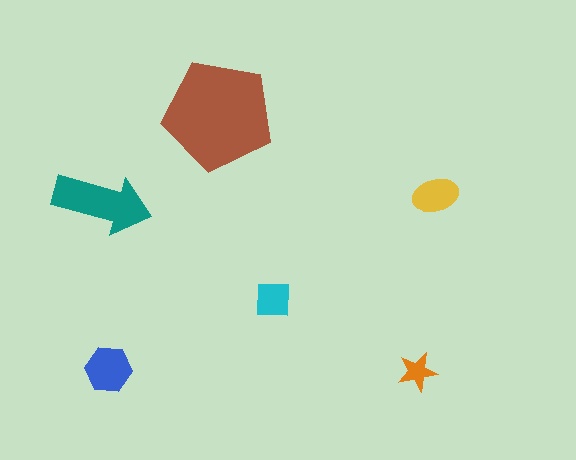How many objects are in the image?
There are 6 objects in the image.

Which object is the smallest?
The orange star.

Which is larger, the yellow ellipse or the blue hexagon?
The blue hexagon.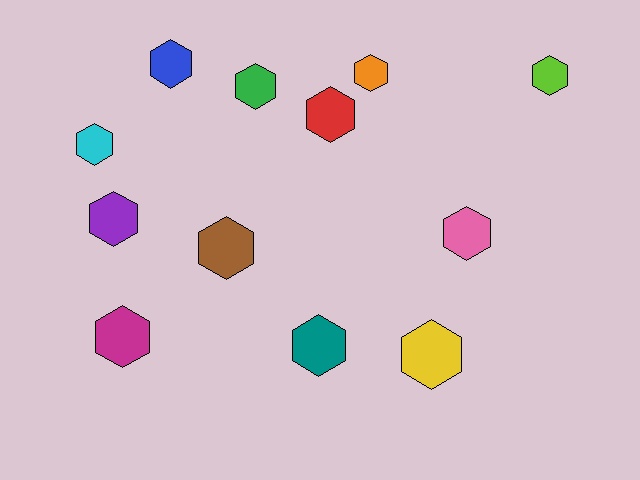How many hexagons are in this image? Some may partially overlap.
There are 12 hexagons.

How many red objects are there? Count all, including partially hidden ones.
There is 1 red object.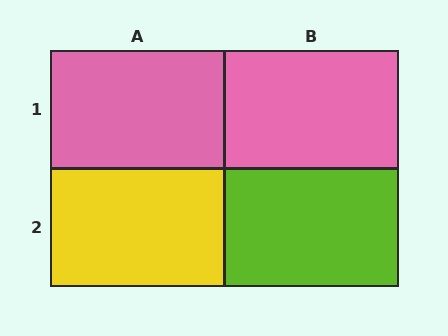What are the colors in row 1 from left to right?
Pink, pink.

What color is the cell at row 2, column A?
Yellow.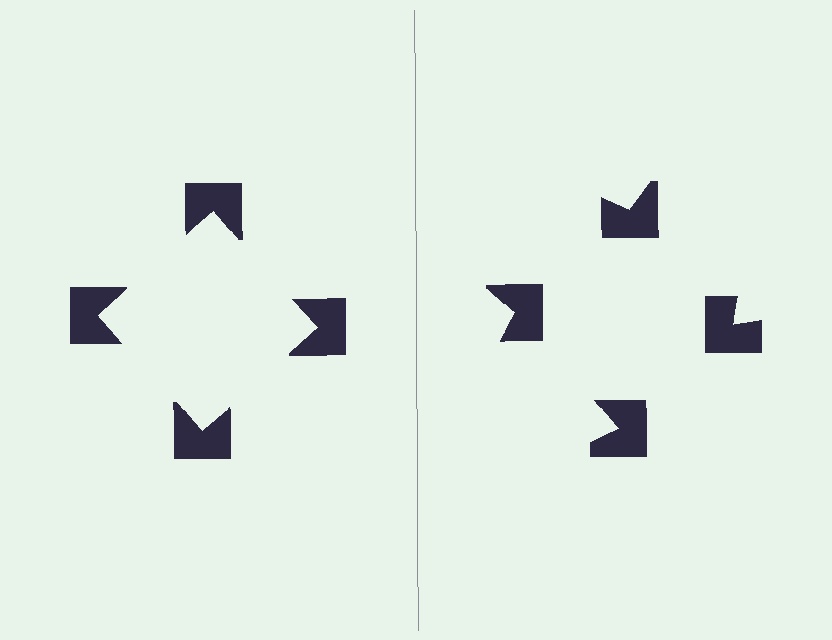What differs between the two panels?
The notched squares are positioned identically on both sides; only the wedge orientations differ. On the left they align to a square; on the right they are misaligned.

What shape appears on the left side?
An illusory square.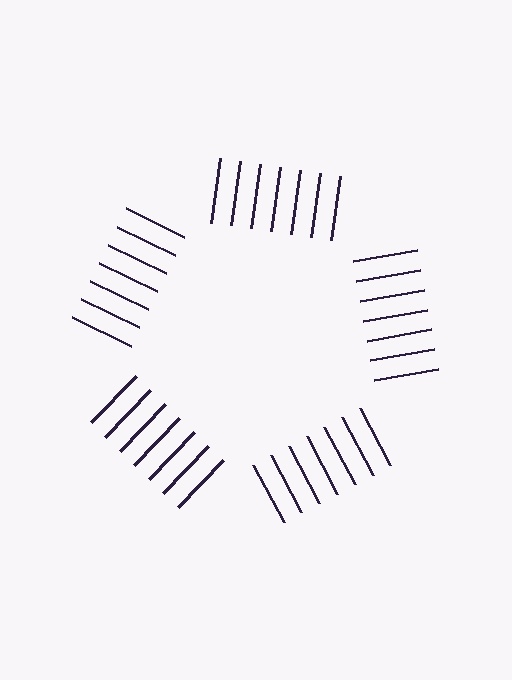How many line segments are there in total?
35 — 7 along each of the 5 edges.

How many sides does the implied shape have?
5 sides — the line-ends trace a pentagon.